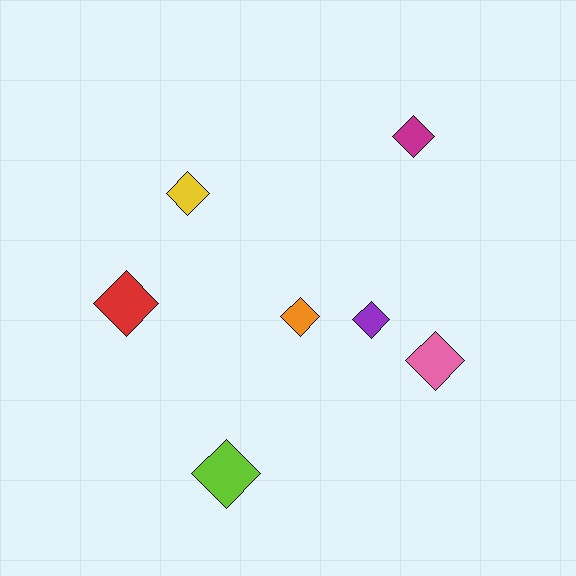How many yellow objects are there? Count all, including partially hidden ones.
There is 1 yellow object.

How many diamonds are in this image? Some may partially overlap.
There are 7 diamonds.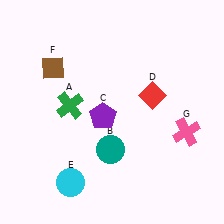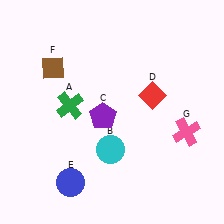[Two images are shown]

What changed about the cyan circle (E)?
In Image 1, E is cyan. In Image 2, it changed to blue.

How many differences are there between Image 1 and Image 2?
There are 2 differences between the two images.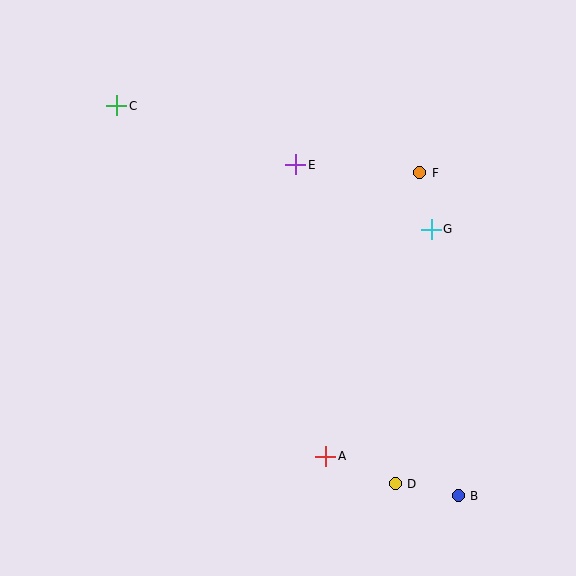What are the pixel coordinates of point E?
Point E is at (296, 165).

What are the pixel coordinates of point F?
Point F is at (420, 173).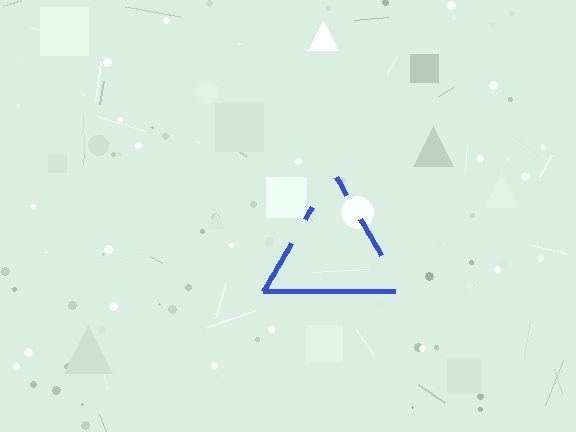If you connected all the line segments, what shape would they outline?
They would outline a triangle.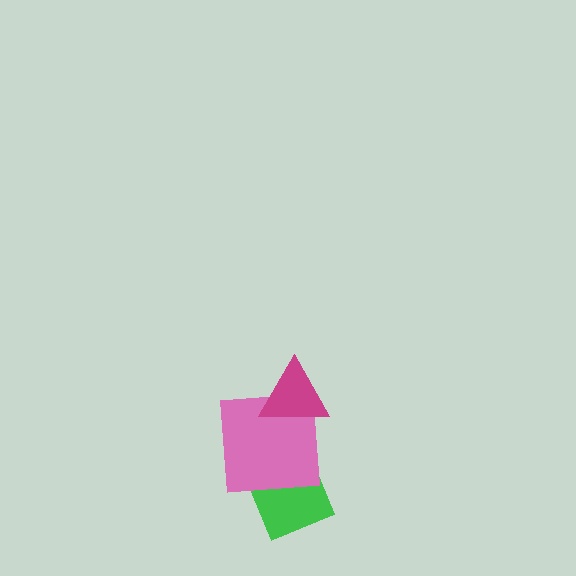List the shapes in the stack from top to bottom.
From top to bottom: the magenta triangle, the pink square, the green diamond.